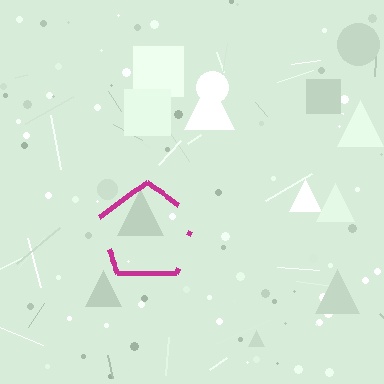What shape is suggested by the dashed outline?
The dashed outline suggests a pentagon.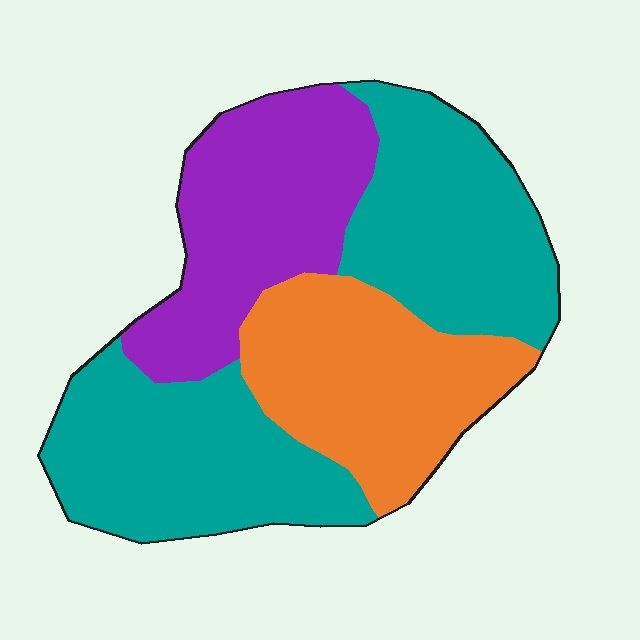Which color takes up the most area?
Teal, at roughly 50%.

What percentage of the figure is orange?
Orange takes up between a sixth and a third of the figure.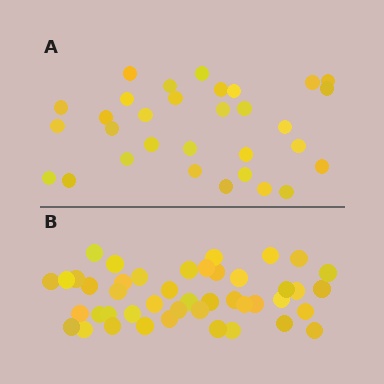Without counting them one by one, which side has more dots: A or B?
Region B (the bottom region) has more dots.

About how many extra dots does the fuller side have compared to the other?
Region B has approximately 15 more dots than region A.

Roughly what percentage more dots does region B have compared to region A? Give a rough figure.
About 40% more.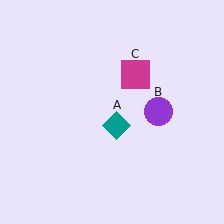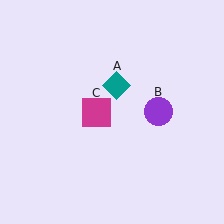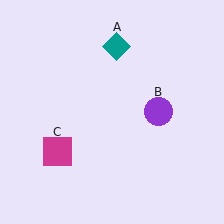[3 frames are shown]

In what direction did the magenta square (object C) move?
The magenta square (object C) moved down and to the left.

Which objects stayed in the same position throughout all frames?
Purple circle (object B) remained stationary.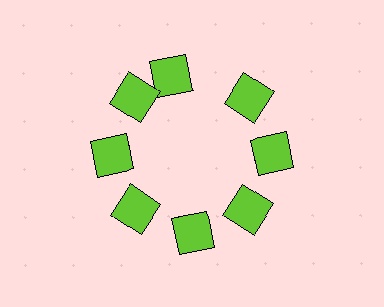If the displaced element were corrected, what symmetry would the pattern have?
It would have 8-fold rotational symmetry — the pattern would map onto itself every 45 degrees.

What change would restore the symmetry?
The symmetry would be restored by rotating it back into even spacing with its neighbors so that all 8 squares sit at equal angles and equal distance from the center.